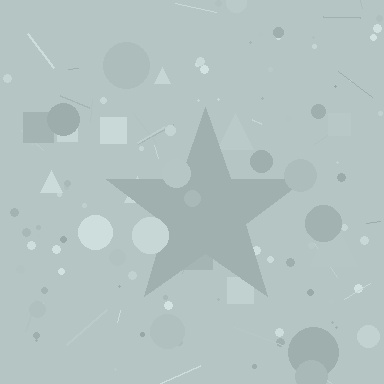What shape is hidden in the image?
A star is hidden in the image.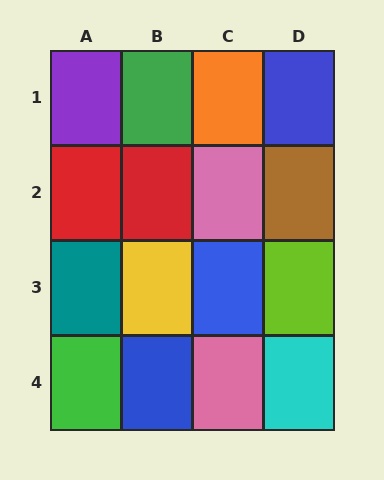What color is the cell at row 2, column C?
Pink.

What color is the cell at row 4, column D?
Cyan.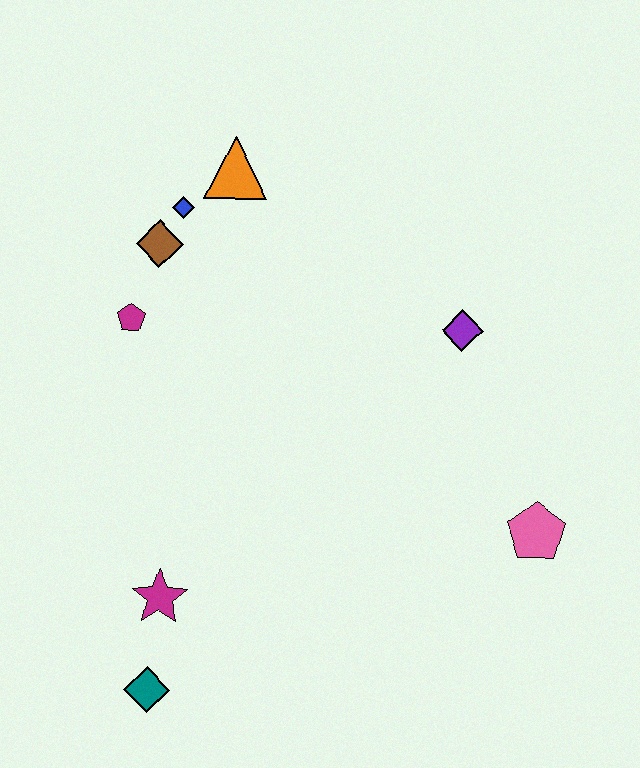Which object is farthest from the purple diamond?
The teal diamond is farthest from the purple diamond.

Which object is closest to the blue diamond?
The brown diamond is closest to the blue diamond.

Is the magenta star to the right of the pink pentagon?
No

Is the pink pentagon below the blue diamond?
Yes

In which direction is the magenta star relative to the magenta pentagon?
The magenta star is below the magenta pentagon.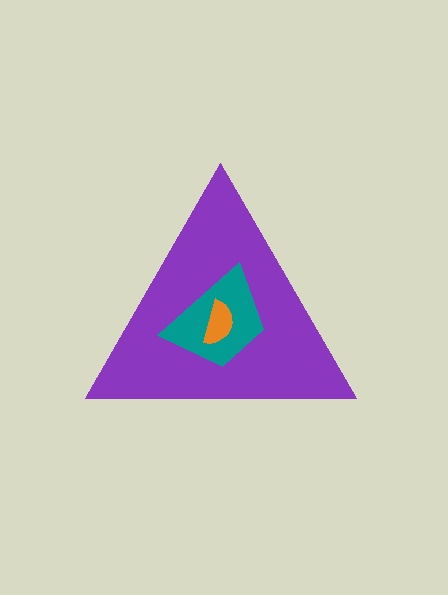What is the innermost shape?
The orange semicircle.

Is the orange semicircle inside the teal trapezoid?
Yes.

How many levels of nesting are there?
3.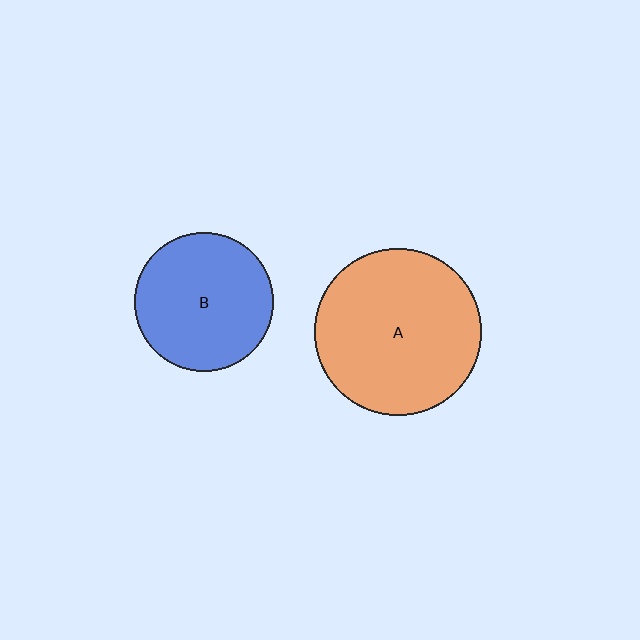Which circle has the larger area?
Circle A (orange).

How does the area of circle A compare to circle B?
Approximately 1.5 times.